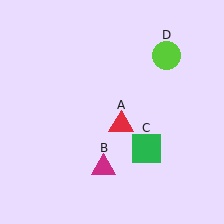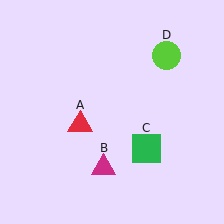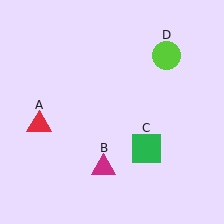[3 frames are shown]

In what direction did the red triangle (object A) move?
The red triangle (object A) moved left.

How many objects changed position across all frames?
1 object changed position: red triangle (object A).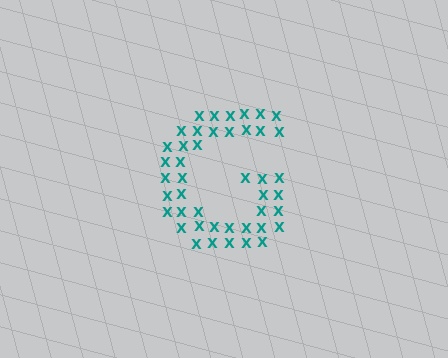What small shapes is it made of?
It is made of small letter X's.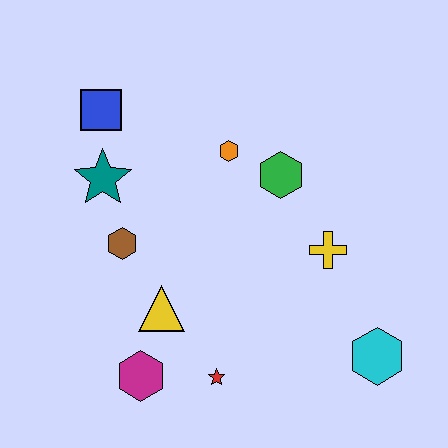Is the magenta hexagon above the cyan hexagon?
No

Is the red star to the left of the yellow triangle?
No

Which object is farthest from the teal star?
The cyan hexagon is farthest from the teal star.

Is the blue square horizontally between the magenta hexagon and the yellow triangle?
No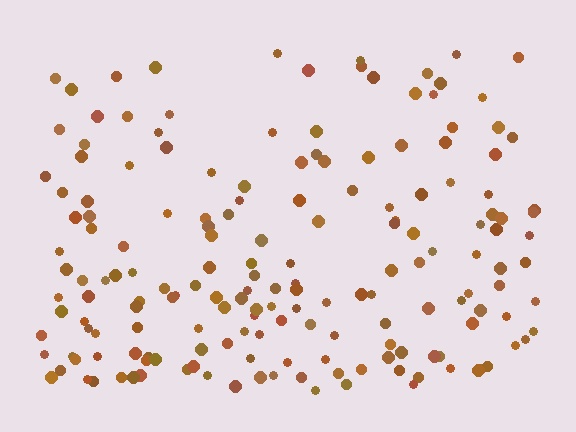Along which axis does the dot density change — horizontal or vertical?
Vertical.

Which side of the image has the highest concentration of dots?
The bottom.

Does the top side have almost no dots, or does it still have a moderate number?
Still a moderate number, just noticeably fewer than the bottom.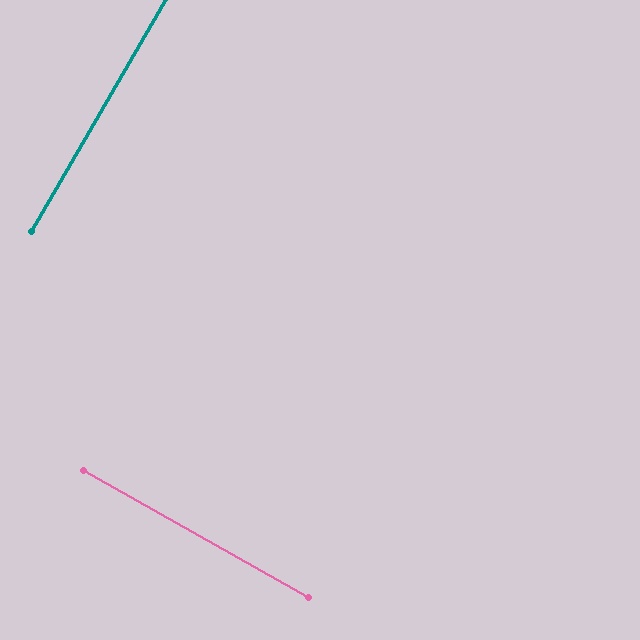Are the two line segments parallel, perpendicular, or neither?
Perpendicular — they meet at approximately 89°.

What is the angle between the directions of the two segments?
Approximately 89 degrees.